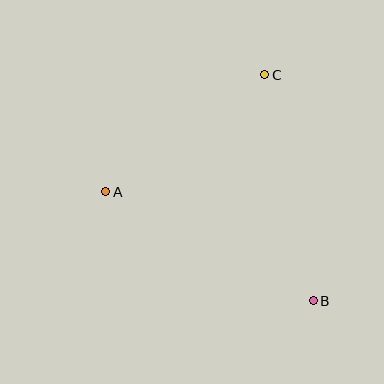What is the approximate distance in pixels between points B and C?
The distance between B and C is approximately 231 pixels.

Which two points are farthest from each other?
Points A and B are farthest from each other.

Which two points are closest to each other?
Points A and C are closest to each other.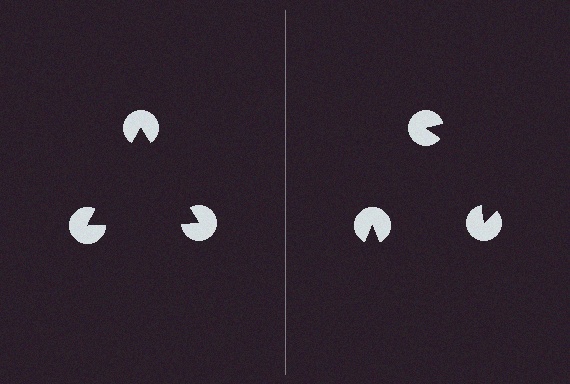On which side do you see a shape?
An illusory triangle appears on the left side. On the right side the wedge cuts are rotated, so no coherent shape forms.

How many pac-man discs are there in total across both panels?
6 — 3 on each side.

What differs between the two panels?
The pac-man discs are positioned identically on both sides; only the wedge orientations differ. On the left they align to a triangle; on the right they are misaligned.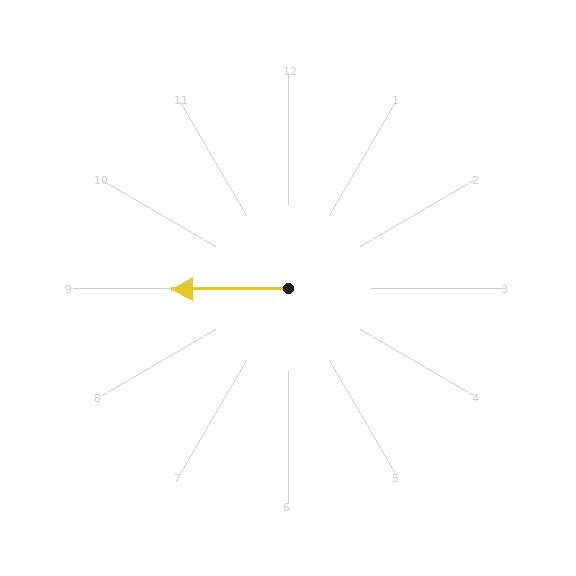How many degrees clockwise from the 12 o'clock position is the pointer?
Approximately 269 degrees.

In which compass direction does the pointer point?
West.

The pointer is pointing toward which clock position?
Roughly 9 o'clock.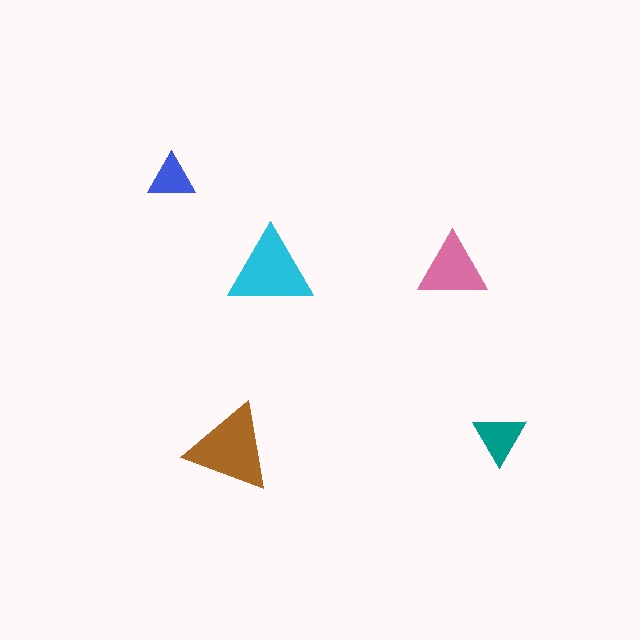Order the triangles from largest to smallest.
the brown one, the cyan one, the pink one, the teal one, the blue one.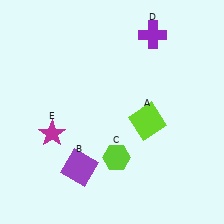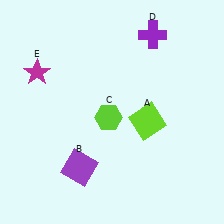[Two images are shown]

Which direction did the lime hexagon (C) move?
The lime hexagon (C) moved up.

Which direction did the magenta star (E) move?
The magenta star (E) moved up.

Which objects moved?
The objects that moved are: the lime hexagon (C), the magenta star (E).